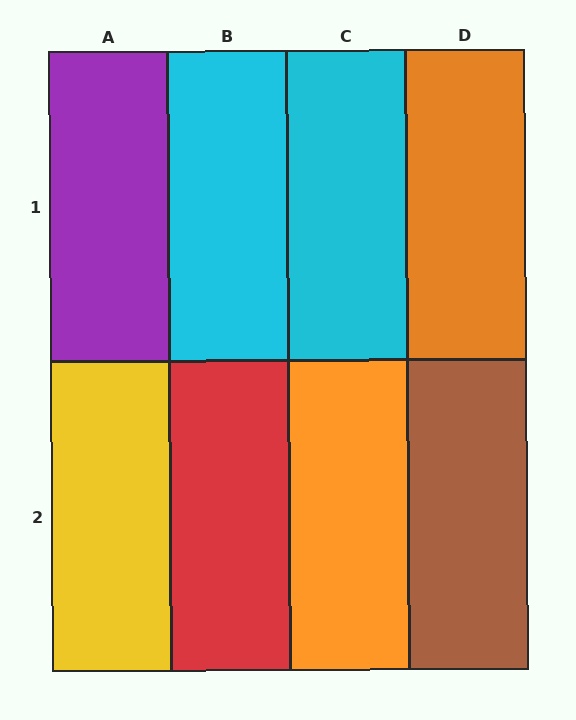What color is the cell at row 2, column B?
Red.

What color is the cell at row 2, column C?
Orange.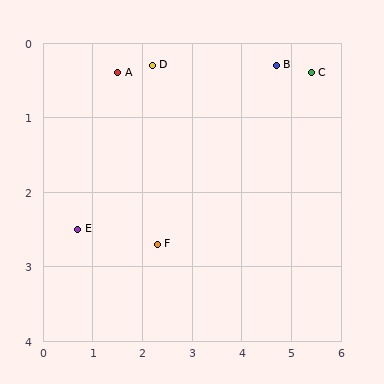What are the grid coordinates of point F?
Point F is at approximately (2.3, 2.7).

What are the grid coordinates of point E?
Point E is at approximately (0.7, 2.5).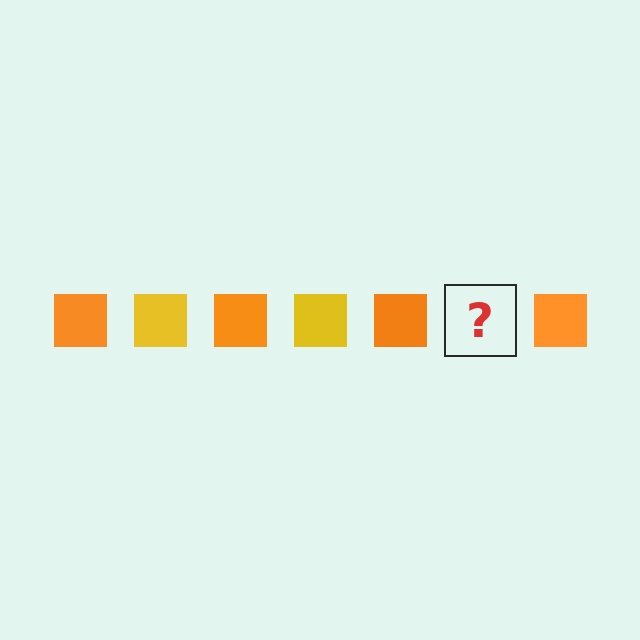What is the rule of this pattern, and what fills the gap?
The rule is that the pattern cycles through orange, yellow squares. The gap should be filled with a yellow square.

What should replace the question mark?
The question mark should be replaced with a yellow square.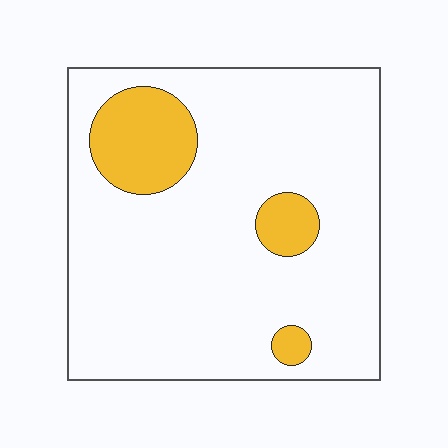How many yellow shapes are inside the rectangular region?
3.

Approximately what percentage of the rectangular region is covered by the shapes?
Approximately 15%.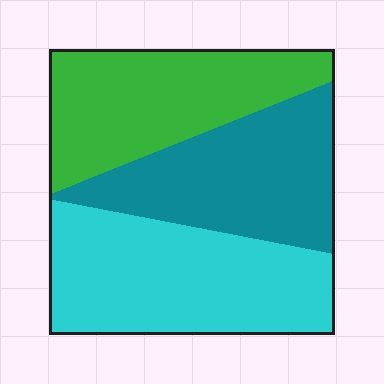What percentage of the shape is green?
Green takes up about one third (1/3) of the shape.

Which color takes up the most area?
Cyan, at roughly 40%.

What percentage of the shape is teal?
Teal takes up about one third (1/3) of the shape.